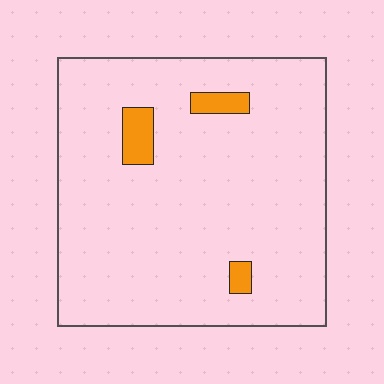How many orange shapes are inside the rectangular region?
3.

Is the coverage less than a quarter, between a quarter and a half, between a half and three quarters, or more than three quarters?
Less than a quarter.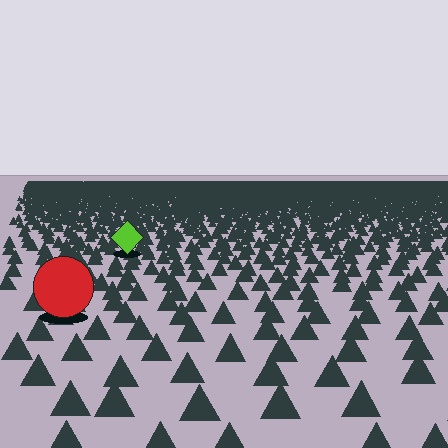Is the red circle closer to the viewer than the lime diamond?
Yes. The red circle is closer — you can tell from the texture gradient: the ground texture is coarser near it.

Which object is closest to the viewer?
The red circle is closest. The texture marks near it are larger and more spread out.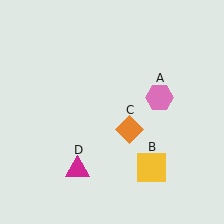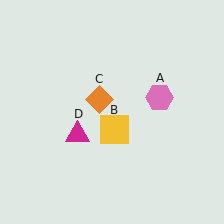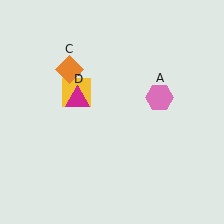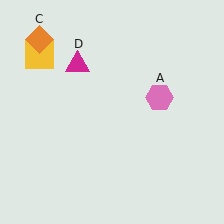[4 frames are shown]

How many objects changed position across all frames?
3 objects changed position: yellow square (object B), orange diamond (object C), magenta triangle (object D).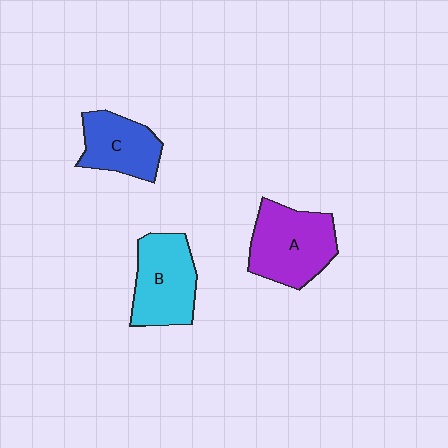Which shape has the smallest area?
Shape C (blue).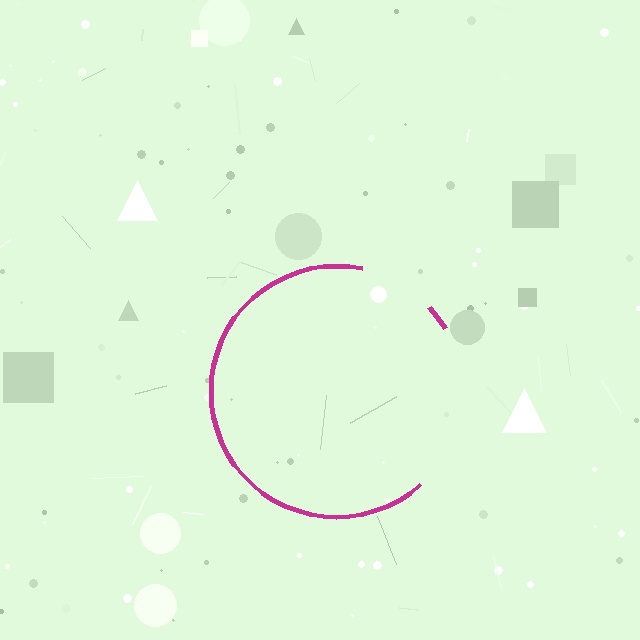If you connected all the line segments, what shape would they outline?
They would outline a circle.